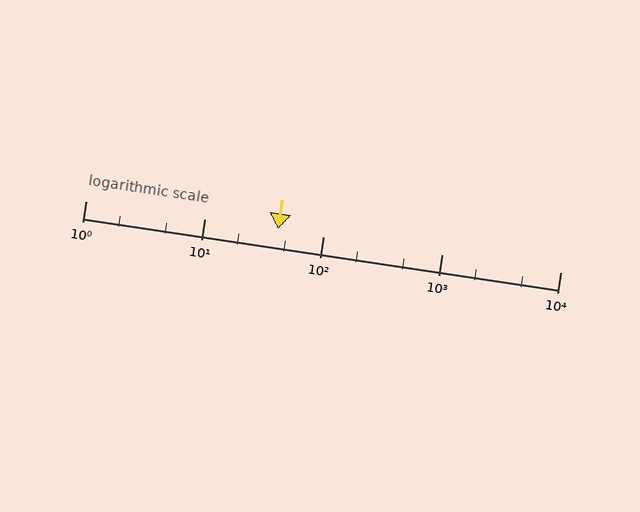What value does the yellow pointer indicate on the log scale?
The pointer indicates approximately 42.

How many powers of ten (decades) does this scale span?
The scale spans 4 decades, from 1 to 10000.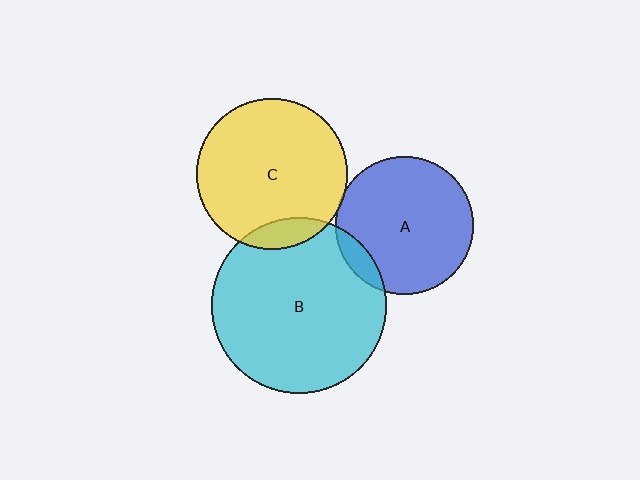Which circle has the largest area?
Circle B (cyan).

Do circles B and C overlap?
Yes.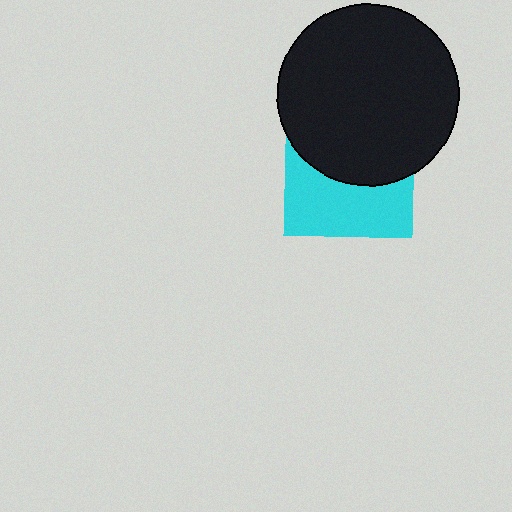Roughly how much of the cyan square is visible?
About half of it is visible (roughly 48%).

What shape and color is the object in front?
The object in front is a black circle.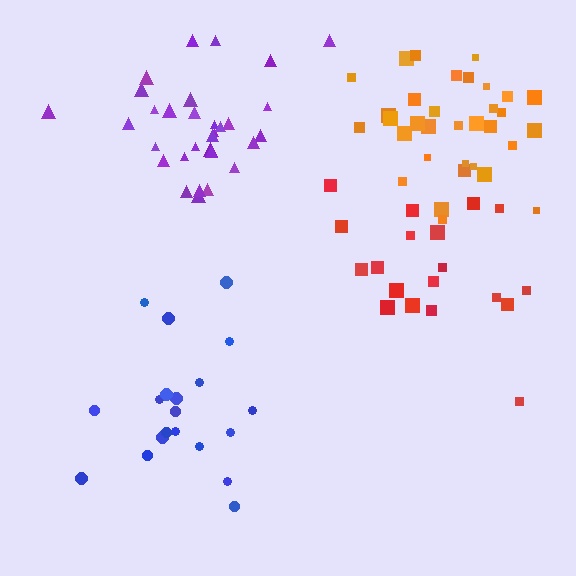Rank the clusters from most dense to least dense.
purple, orange, blue, red.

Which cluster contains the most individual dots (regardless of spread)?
Orange (33).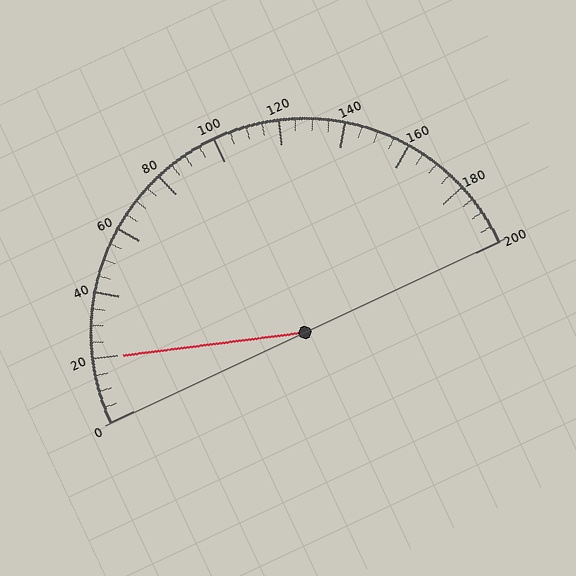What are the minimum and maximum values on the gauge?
The gauge ranges from 0 to 200.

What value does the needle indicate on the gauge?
The needle indicates approximately 20.